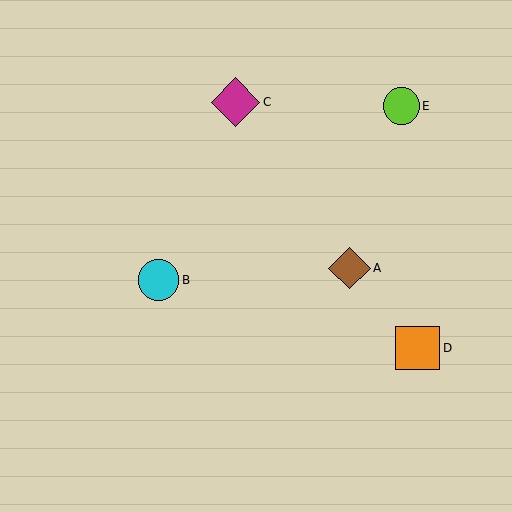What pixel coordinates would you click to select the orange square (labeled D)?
Click at (418, 348) to select the orange square D.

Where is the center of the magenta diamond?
The center of the magenta diamond is at (235, 102).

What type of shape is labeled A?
Shape A is a brown diamond.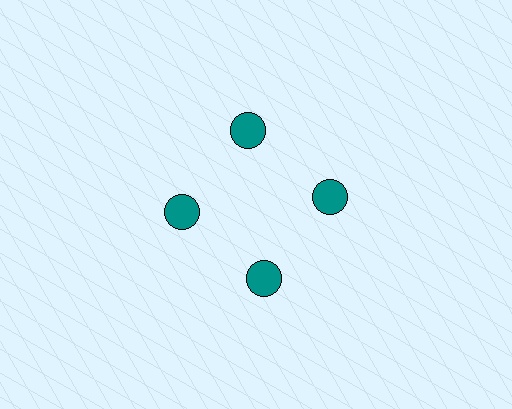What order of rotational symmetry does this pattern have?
This pattern has 4-fold rotational symmetry.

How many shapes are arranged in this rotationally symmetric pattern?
There are 4 shapes, arranged in 4 groups of 1.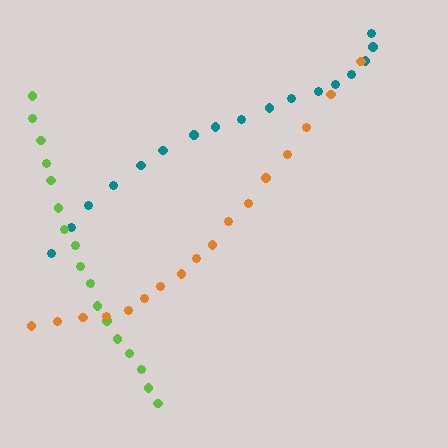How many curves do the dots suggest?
There are 3 distinct paths.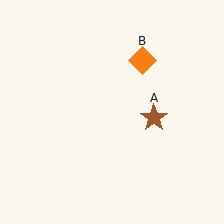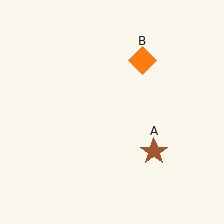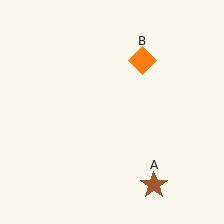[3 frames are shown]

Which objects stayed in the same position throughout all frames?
Orange diamond (object B) remained stationary.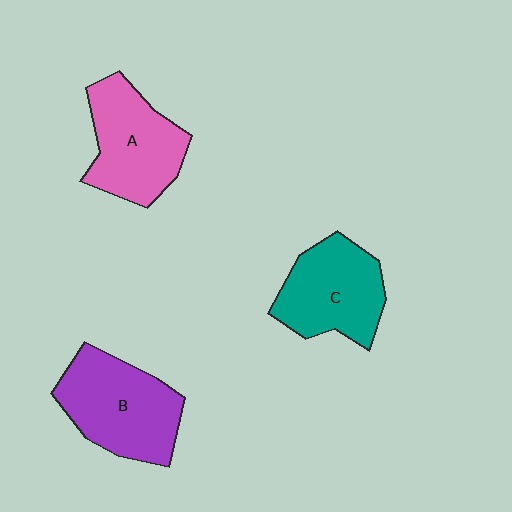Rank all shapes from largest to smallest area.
From largest to smallest: B (purple), A (pink), C (teal).